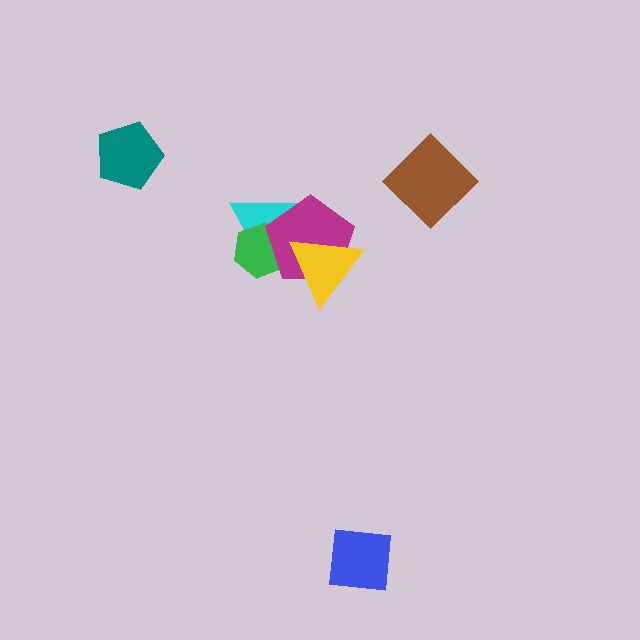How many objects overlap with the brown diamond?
0 objects overlap with the brown diamond.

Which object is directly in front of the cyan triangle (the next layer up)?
The green hexagon is directly in front of the cyan triangle.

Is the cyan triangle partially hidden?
Yes, it is partially covered by another shape.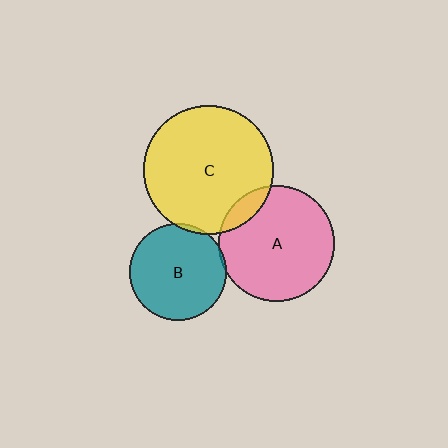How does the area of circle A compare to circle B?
Approximately 1.4 times.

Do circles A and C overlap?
Yes.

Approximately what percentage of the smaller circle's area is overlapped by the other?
Approximately 10%.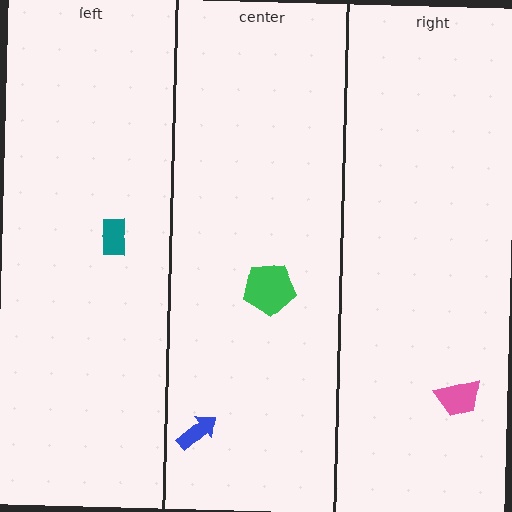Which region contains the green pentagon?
The center region.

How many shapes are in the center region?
2.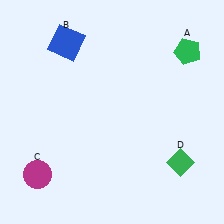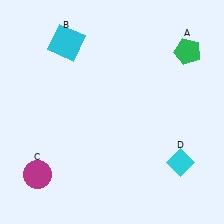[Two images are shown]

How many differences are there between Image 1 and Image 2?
There are 2 differences between the two images.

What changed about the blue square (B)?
In Image 1, B is blue. In Image 2, it changed to cyan.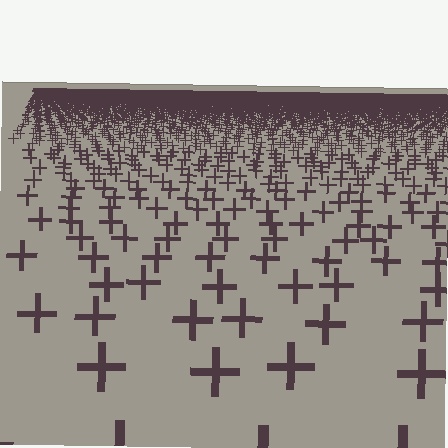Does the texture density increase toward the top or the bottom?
Density increases toward the top.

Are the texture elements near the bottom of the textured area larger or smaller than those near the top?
Larger. Near the bottom, elements are closer to the viewer and appear at a bigger on-screen size.